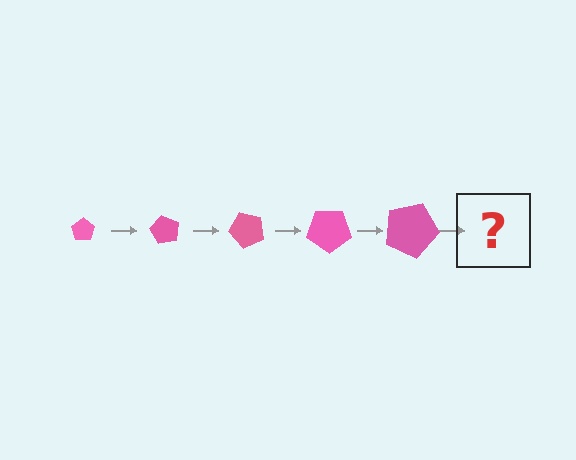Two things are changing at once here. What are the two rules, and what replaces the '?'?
The two rules are that the pentagon grows larger each step and it rotates 60 degrees each step. The '?' should be a pentagon, larger than the previous one and rotated 300 degrees from the start.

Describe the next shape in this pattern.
It should be a pentagon, larger than the previous one and rotated 300 degrees from the start.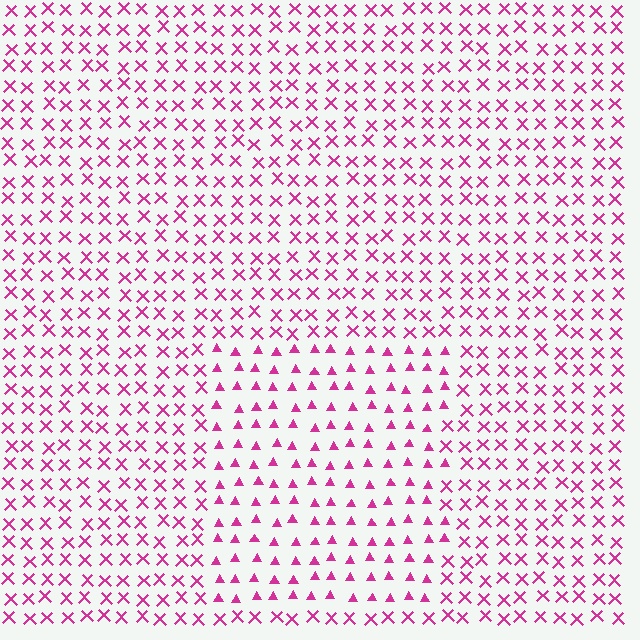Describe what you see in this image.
The image is filled with small magenta elements arranged in a uniform grid. A rectangle-shaped region contains triangles, while the surrounding area contains X marks. The boundary is defined purely by the change in element shape.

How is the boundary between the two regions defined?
The boundary is defined by a change in element shape: triangles inside vs. X marks outside. All elements share the same color and spacing.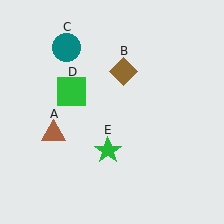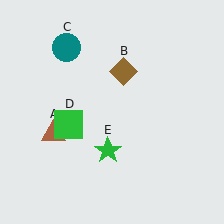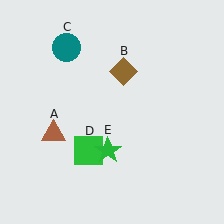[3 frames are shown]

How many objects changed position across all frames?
1 object changed position: green square (object D).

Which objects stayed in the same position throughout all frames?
Brown triangle (object A) and brown diamond (object B) and teal circle (object C) and green star (object E) remained stationary.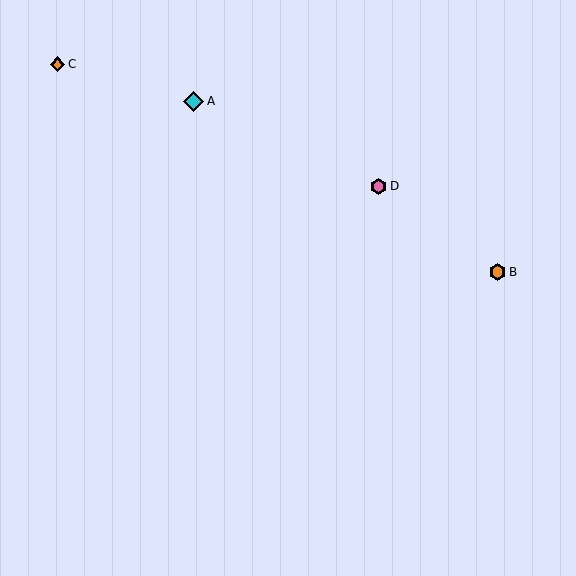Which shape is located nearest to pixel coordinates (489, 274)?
The orange hexagon (labeled B) at (498, 272) is nearest to that location.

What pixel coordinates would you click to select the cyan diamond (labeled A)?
Click at (193, 101) to select the cyan diamond A.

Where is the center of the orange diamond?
The center of the orange diamond is at (58, 64).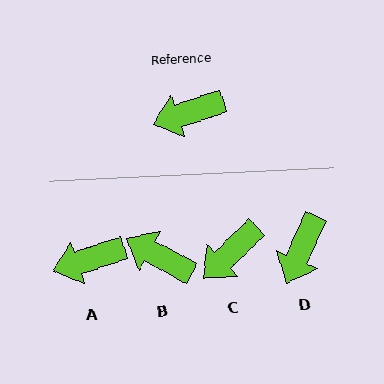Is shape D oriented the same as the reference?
No, it is off by about 48 degrees.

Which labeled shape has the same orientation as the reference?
A.